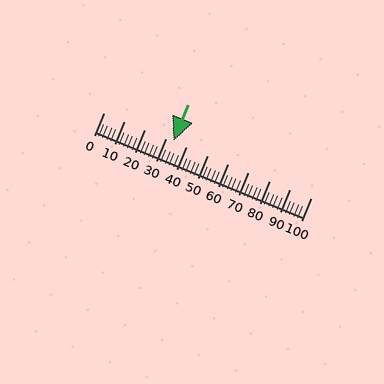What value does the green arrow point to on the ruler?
The green arrow points to approximately 34.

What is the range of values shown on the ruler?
The ruler shows values from 0 to 100.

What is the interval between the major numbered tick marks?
The major tick marks are spaced 10 units apart.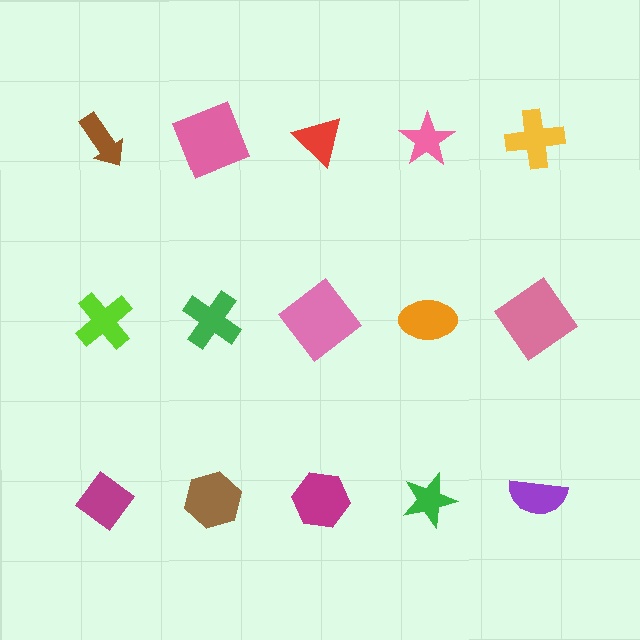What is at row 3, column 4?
A green star.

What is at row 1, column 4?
A pink star.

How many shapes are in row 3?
5 shapes.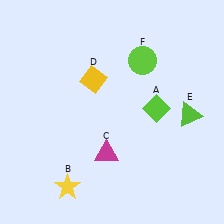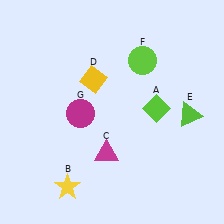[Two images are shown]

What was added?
A magenta circle (G) was added in Image 2.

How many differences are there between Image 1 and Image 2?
There is 1 difference between the two images.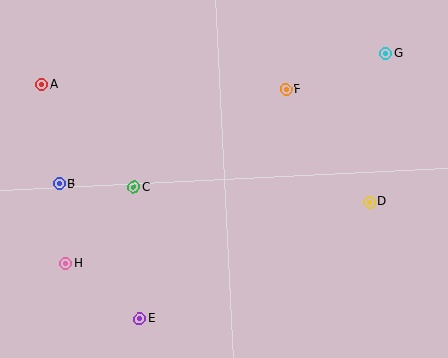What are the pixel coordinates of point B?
Point B is at (59, 184).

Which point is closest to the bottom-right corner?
Point D is closest to the bottom-right corner.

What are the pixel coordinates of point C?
Point C is at (134, 187).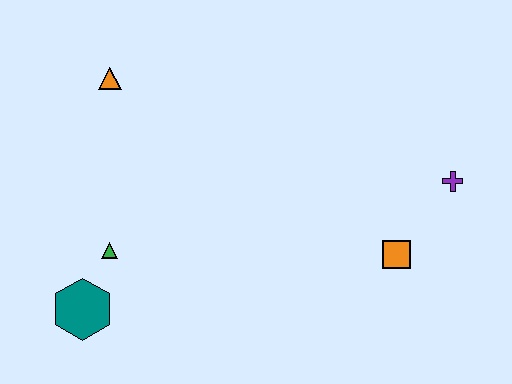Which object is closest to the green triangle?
The teal hexagon is closest to the green triangle.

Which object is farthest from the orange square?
The orange triangle is farthest from the orange square.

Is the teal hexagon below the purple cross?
Yes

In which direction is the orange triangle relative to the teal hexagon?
The orange triangle is above the teal hexagon.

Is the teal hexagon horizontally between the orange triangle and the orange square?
No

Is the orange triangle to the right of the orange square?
No